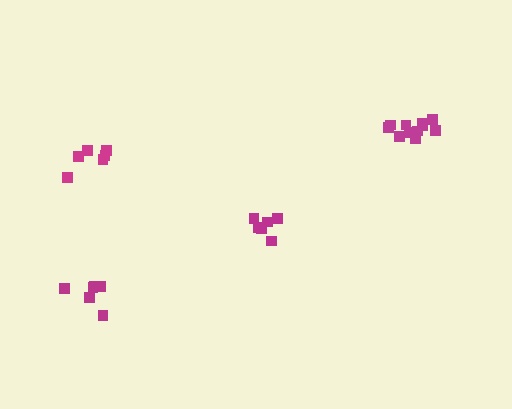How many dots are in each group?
Group 1: 11 dots, Group 2: 6 dots, Group 3: 6 dots, Group 4: 6 dots (29 total).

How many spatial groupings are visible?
There are 4 spatial groupings.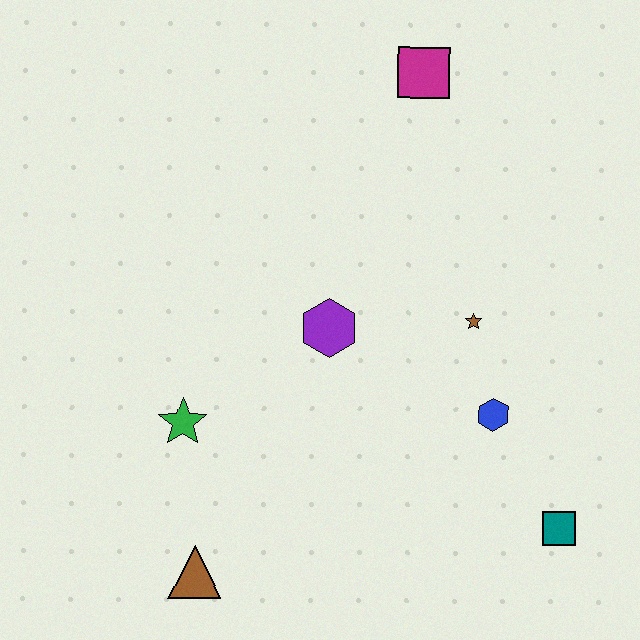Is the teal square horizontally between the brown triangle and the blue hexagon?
No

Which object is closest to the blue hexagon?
The brown star is closest to the blue hexagon.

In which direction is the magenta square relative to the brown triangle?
The magenta square is above the brown triangle.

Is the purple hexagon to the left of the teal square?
Yes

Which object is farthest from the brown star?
The brown triangle is farthest from the brown star.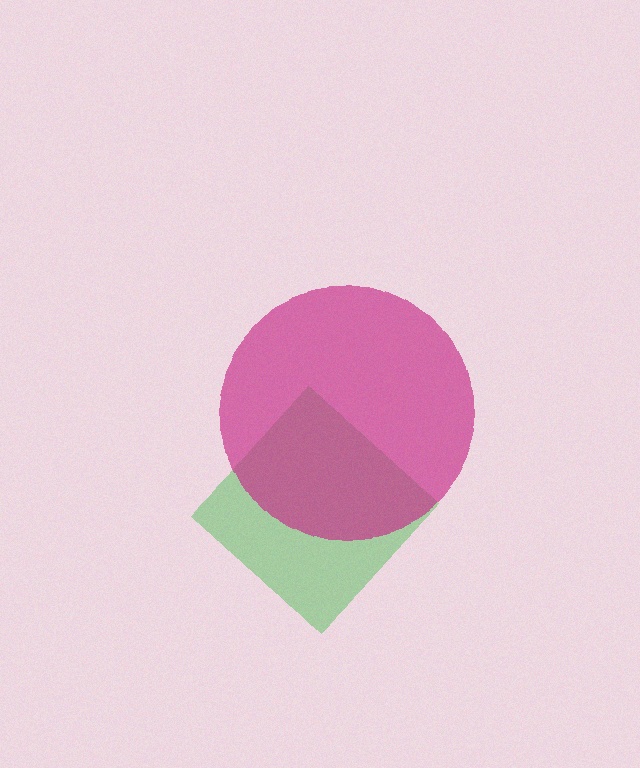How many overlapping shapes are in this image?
There are 2 overlapping shapes in the image.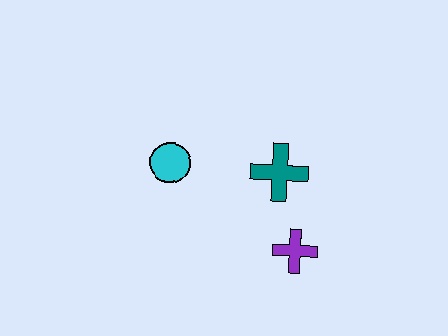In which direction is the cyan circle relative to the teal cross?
The cyan circle is to the left of the teal cross.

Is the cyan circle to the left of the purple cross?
Yes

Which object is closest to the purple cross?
The teal cross is closest to the purple cross.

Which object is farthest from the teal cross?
The cyan circle is farthest from the teal cross.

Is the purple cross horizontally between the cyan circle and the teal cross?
No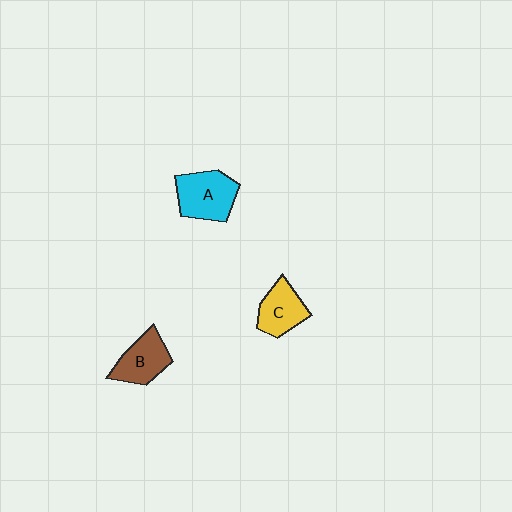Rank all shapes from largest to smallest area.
From largest to smallest: A (cyan), B (brown), C (yellow).